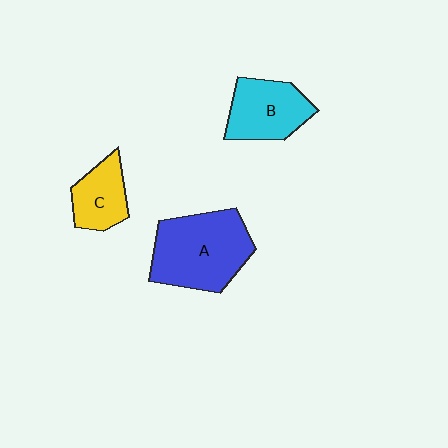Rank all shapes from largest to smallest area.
From largest to smallest: A (blue), B (cyan), C (yellow).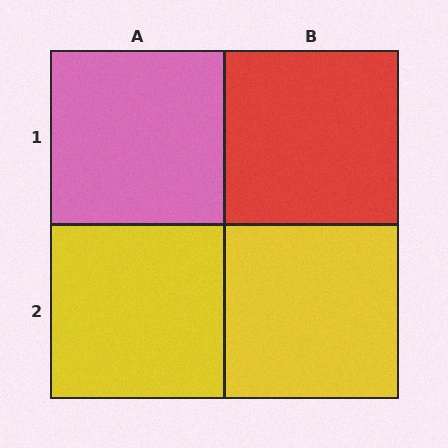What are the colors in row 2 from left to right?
Yellow, yellow.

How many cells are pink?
1 cell is pink.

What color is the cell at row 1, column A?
Pink.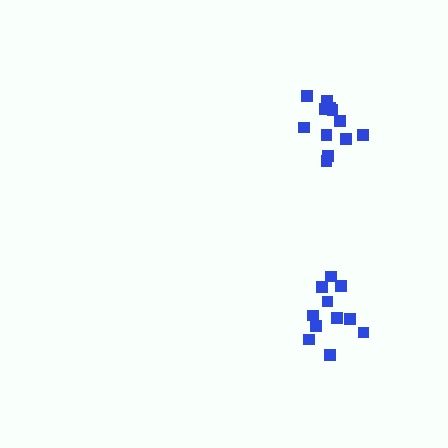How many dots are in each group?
Group 1: 12 dots, Group 2: 11 dots (23 total).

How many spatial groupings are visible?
There are 2 spatial groupings.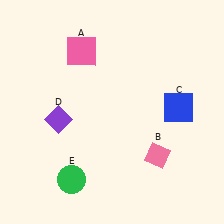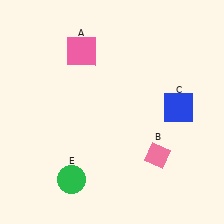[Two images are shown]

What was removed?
The purple diamond (D) was removed in Image 2.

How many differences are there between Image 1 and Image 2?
There is 1 difference between the two images.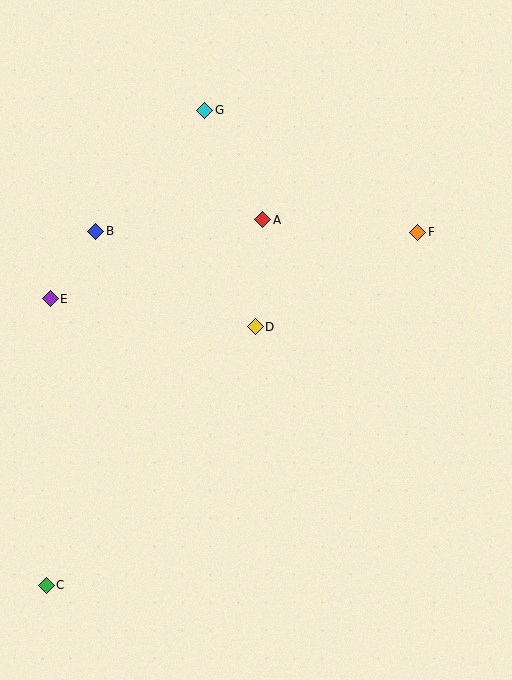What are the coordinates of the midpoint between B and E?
The midpoint between B and E is at (73, 265).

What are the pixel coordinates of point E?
Point E is at (50, 299).